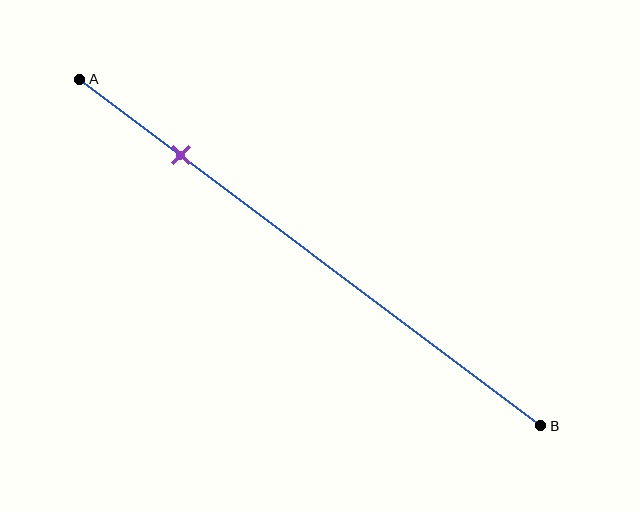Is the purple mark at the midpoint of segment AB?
No, the mark is at about 20% from A, not at the 50% midpoint.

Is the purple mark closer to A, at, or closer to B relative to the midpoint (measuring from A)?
The purple mark is closer to point A than the midpoint of segment AB.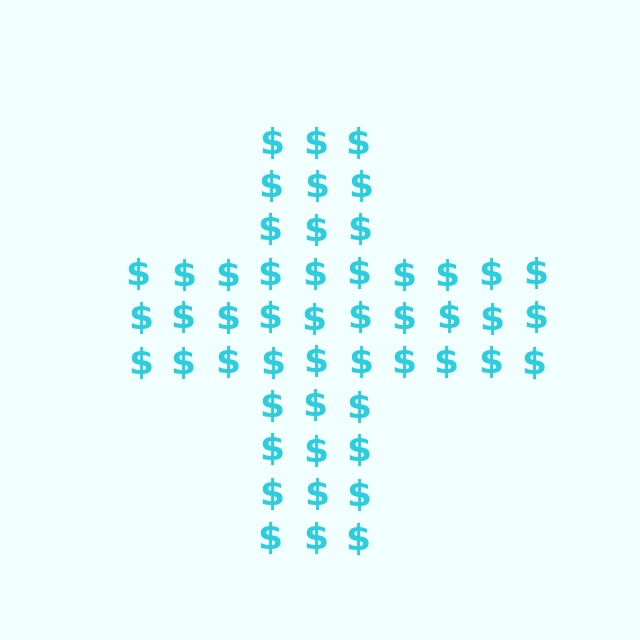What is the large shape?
The large shape is a cross.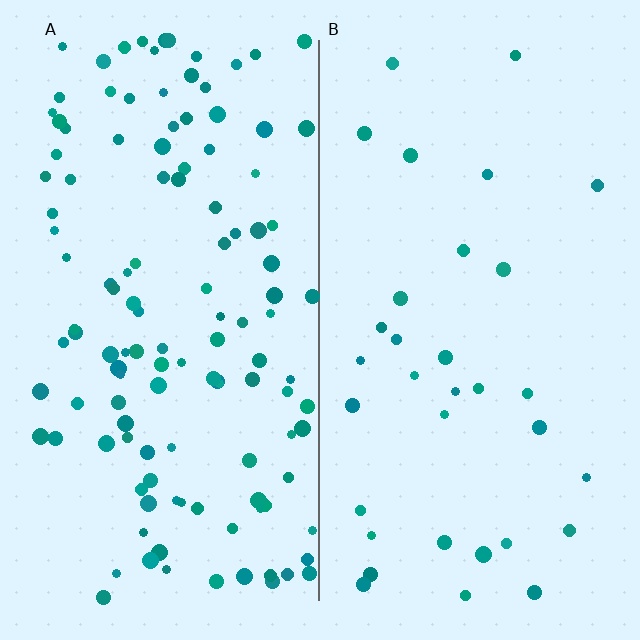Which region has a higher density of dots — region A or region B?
A (the left).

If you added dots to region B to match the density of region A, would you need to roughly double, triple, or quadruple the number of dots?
Approximately quadruple.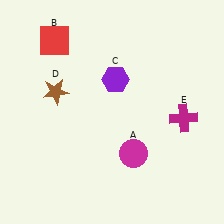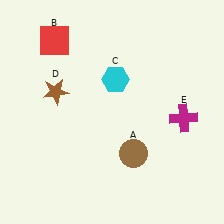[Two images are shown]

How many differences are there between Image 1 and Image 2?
There are 2 differences between the two images.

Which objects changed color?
A changed from magenta to brown. C changed from purple to cyan.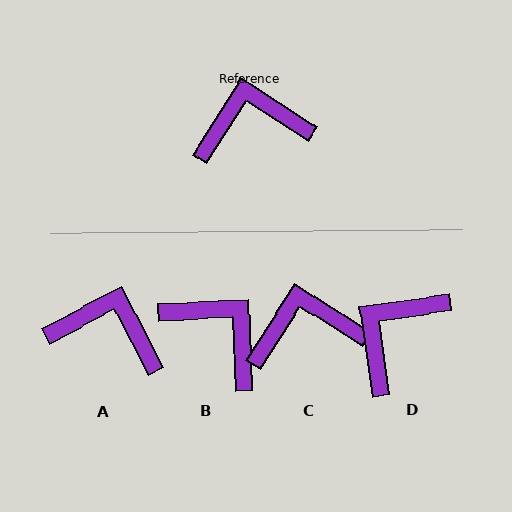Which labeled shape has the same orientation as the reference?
C.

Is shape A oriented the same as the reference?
No, it is off by about 30 degrees.